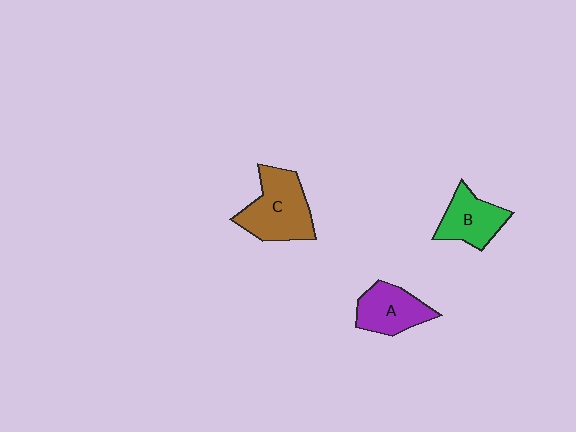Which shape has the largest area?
Shape C (brown).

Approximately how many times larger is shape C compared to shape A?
Approximately 1.4 times.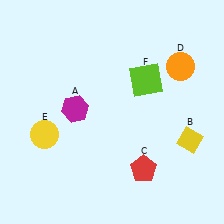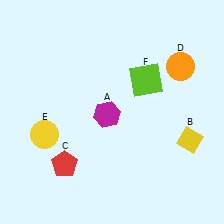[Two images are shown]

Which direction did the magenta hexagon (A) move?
The magenta hexagon (A) moved right.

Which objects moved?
The objects that moved are: the magenta hexagon (A), the red pentagon (C).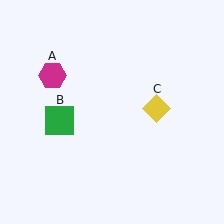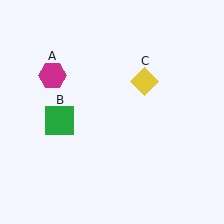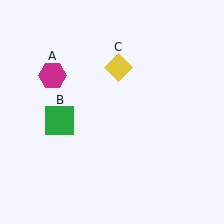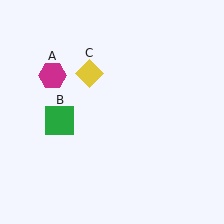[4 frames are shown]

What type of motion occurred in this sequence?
The yellow diamond (object C) rotated counterclockwise around the center of the scene.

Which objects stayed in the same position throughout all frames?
Magenta hexagon (object A) and green square (object B) remained stationary.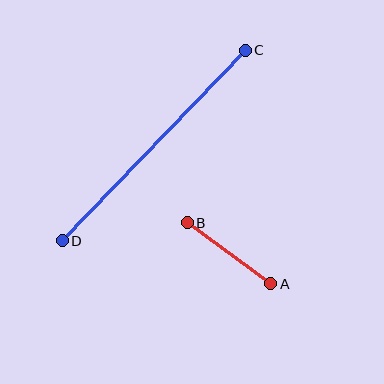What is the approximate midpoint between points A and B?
The midpoint is at approximately (229, 253) pixels.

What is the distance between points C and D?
The distance is approximately 265 pixels.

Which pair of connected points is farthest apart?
Points C and D are farthest apart.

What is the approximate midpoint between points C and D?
The midpoint is at approximately (154, 146) pixels.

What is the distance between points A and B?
The distance is approximately 103 pixels.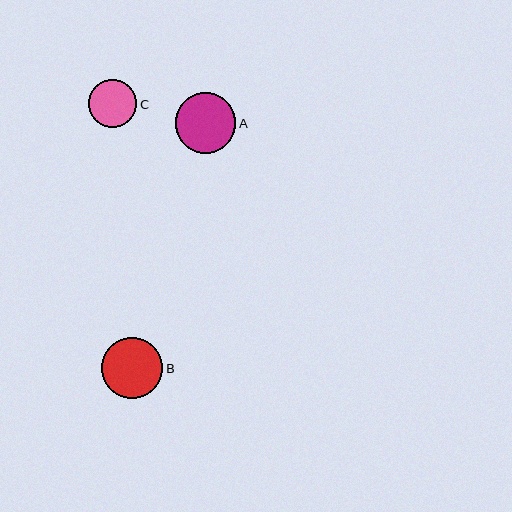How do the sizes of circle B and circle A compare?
Circle B and circle A are approximately the same size.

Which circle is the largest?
Circle B is the largest with a size of approximately 62 pixels.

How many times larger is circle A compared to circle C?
Circle A is approximately 1.3 times the size of circle C.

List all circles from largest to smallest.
From largest to smallest: B, A, C.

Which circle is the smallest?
Circle C is the smallest with a size of approximately 48 pixels.